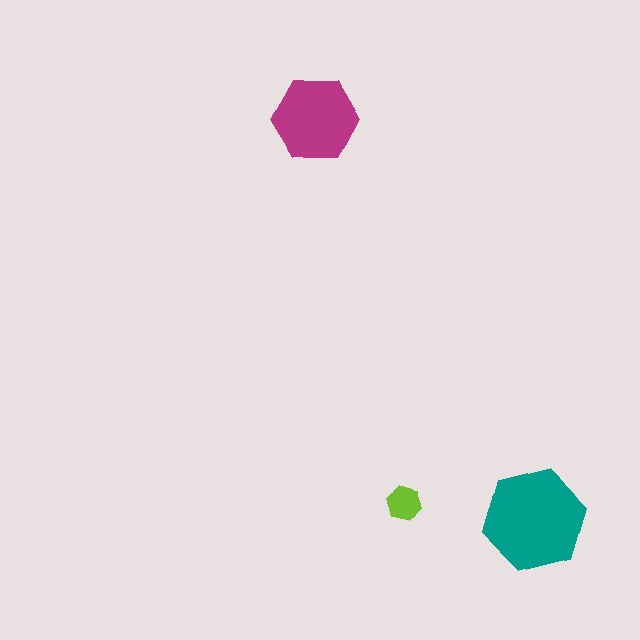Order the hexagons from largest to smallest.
the teal one, the magenta one, the lime one.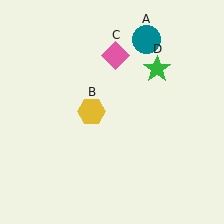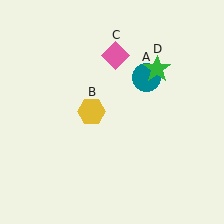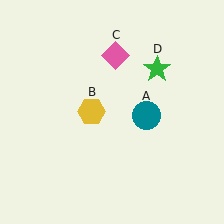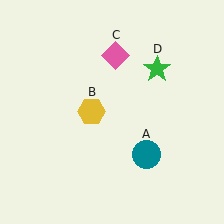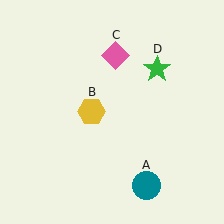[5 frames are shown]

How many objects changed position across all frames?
1 object changed position: teal circle (object A).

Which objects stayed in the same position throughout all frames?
Yellow hexagon (object B) and pink diamond (object C) and green star (object D) remained stationary.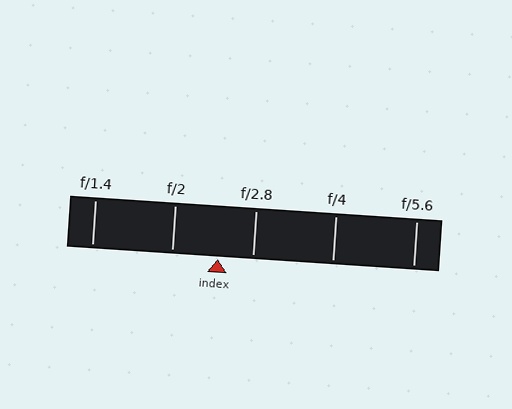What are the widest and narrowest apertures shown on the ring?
The widest aperture shown is f/1.4 and the narrowest is f/5.6.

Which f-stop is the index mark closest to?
The index mark is closest to f/2.8.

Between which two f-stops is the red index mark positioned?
The index mark is between f/2 and f/2.8.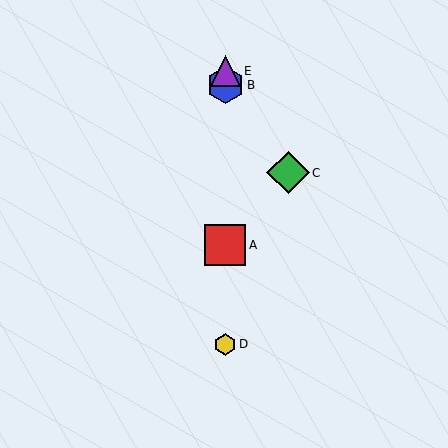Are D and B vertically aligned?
Yes, both are at x≈225.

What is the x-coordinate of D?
Object D is at x≈225.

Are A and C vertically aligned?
No, A is at x≈225 and C is at x≈288.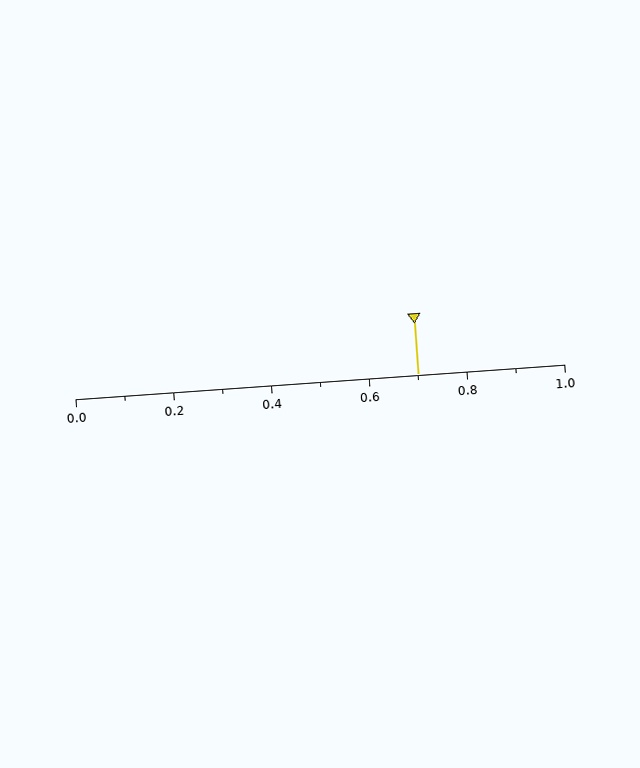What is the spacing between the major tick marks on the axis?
The major ticks are spaced 0.2 apart.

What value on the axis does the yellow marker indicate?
The marker indicates approximately 0.7.